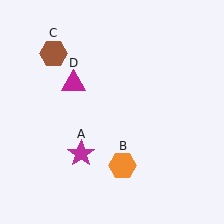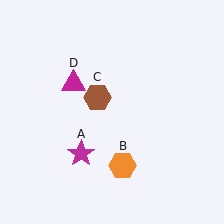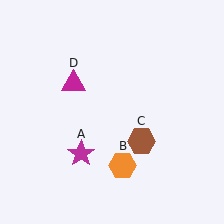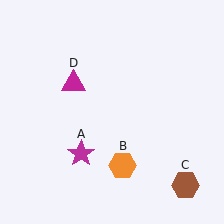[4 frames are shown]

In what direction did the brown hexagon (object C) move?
The brown hexagon (object C) moved down and to the right.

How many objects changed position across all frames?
1 object changed position: brown hexagon (object C).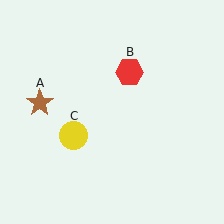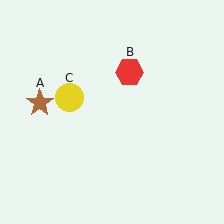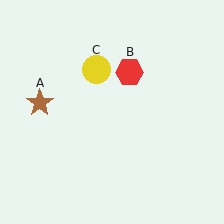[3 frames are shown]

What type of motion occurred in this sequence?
The yellow circle (object C) rotated clockwise around the center of the scene.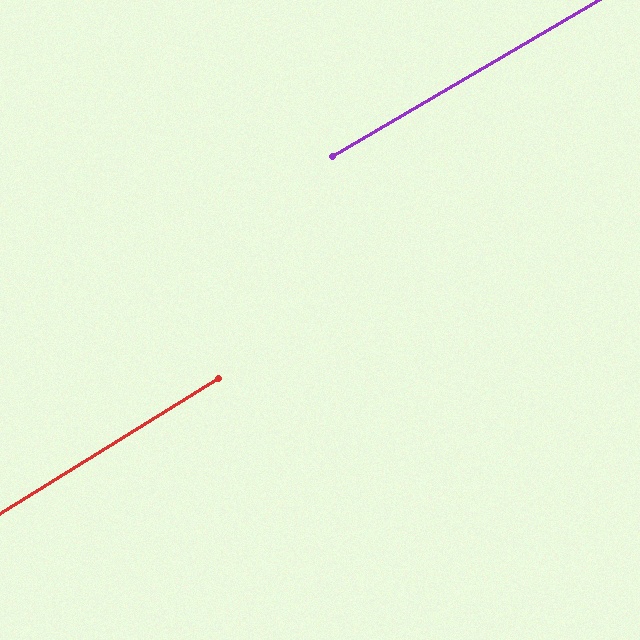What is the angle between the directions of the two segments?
Approximately 1 degree.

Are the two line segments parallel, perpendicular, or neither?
Parallel — their directions differ by only 1.0°.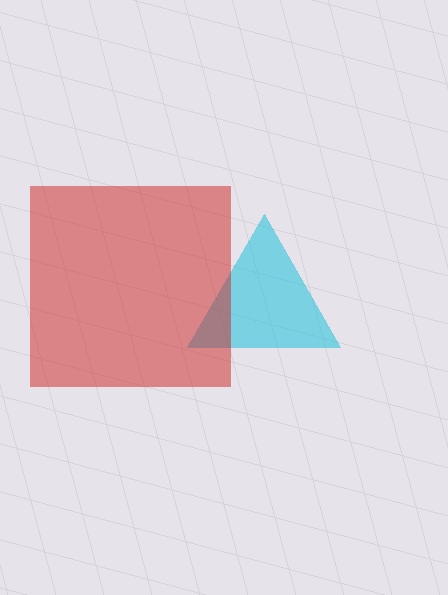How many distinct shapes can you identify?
There are 2 distinct shapes: a cyan triangle, a red square.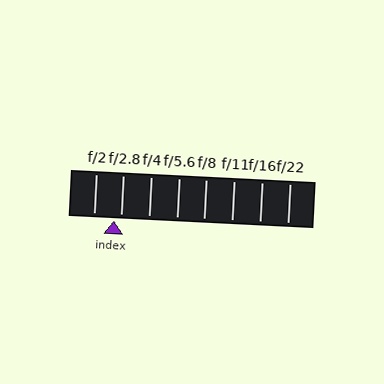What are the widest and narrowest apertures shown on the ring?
The widest aperture shown is f/2 and the narrowest is f/22.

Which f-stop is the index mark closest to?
The index mark is closest to f/2.8.